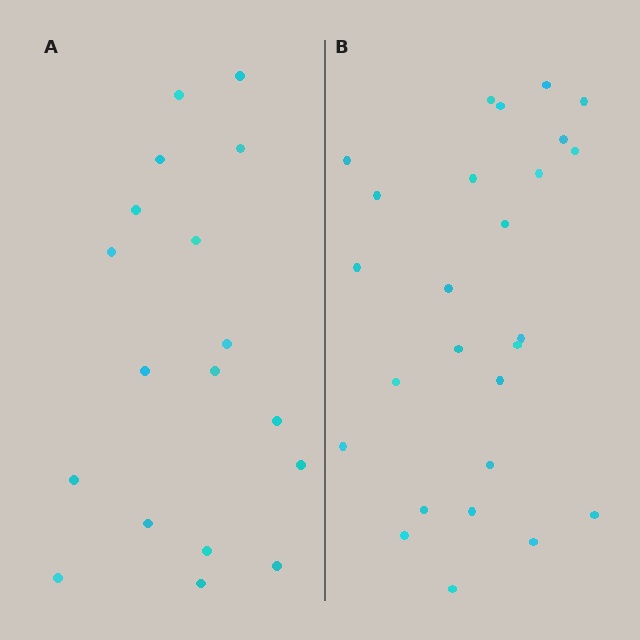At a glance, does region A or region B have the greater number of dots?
Region B (the right region) has more dots.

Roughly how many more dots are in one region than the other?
Region B has roughly 8 or so more dots than region A.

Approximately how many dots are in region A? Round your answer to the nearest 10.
About 20 dots. (The exact count is 18, which rounds to 20.)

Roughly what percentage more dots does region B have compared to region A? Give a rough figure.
About 45% more.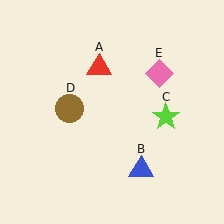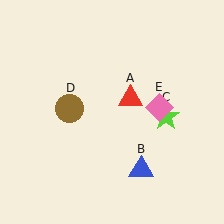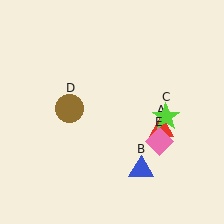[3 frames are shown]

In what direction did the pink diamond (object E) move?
The pink diamond (object E) moved down.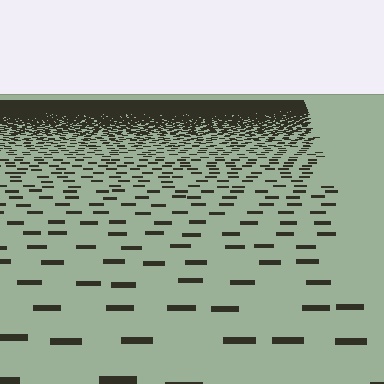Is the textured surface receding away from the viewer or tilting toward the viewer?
The surface is receding away from the viewer. Texture elements get smaller and denser toward the top.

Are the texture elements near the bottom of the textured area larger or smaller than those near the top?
Larger. Near the bottom, elements are closer to the viewer and appear at a bigger on-screen size.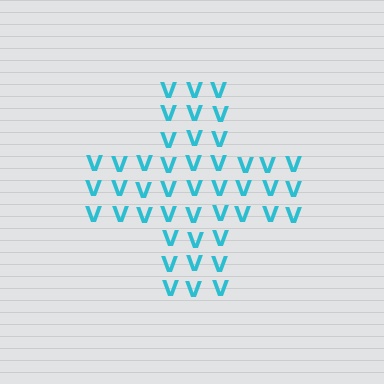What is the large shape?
The large shape is a cross.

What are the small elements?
The small elements are letter V's.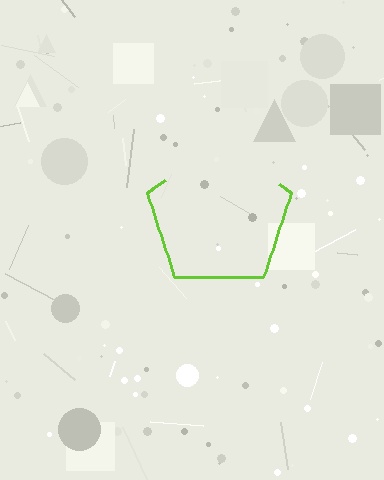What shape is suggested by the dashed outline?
The dashed outline suggests a pentagon.